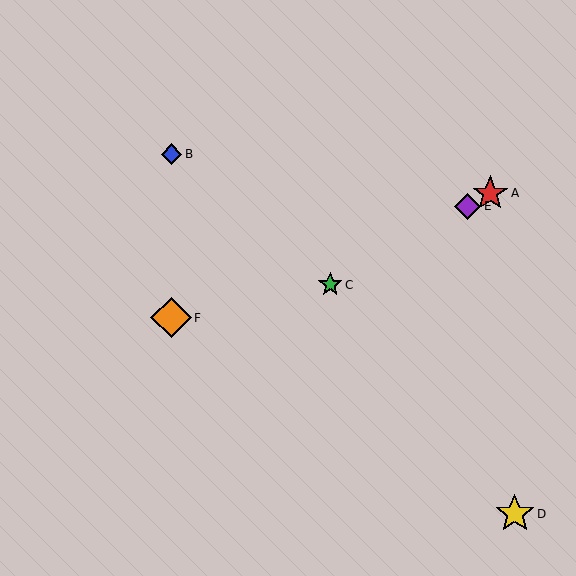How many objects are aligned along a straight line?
3 objects (A, C, E) are aligned along a straight line.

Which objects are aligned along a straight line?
Objects A, C, E are aligned along a straight line.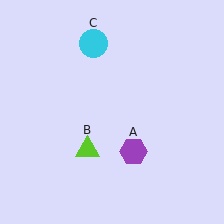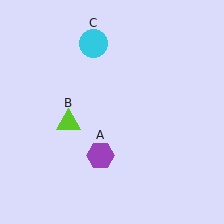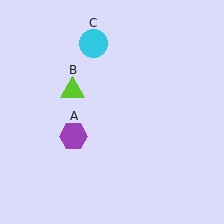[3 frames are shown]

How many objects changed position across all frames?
2 objects changed position: purple hexagon (object A), lime triangle (object B).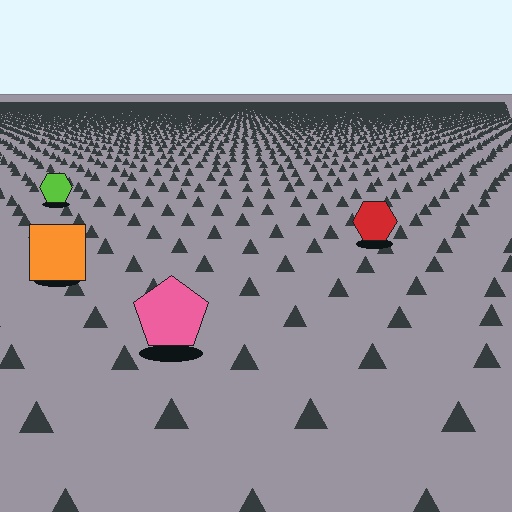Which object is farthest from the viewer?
The lime hexagon is farthest from the viewer. It appears smaller and the ground texture around it is denser.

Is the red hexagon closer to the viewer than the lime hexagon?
Yes. The red hexagon is closer — you can tell from the texture gradient: the ground texture is coarser near it.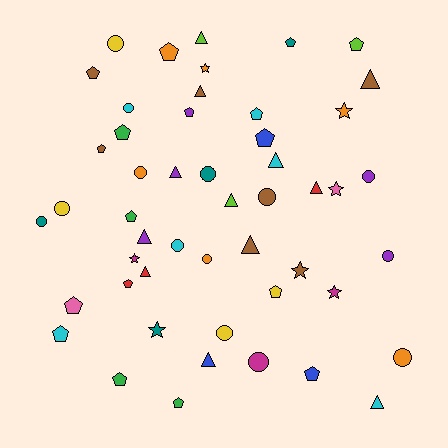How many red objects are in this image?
There are 3 red objects.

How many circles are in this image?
There are 14 circles.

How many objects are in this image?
There are 50 objects.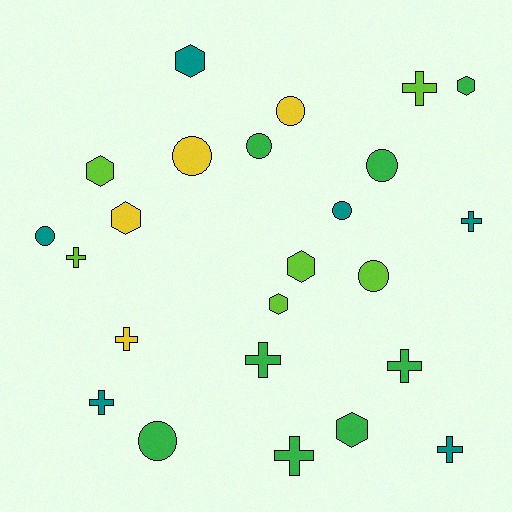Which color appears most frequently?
Green, with 8 objects.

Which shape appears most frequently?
Cross, with 9 objects.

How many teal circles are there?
There are 2 teal circles.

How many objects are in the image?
There are 24 objects.